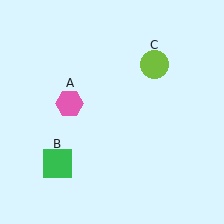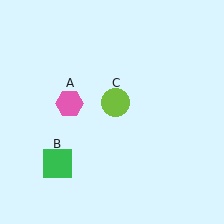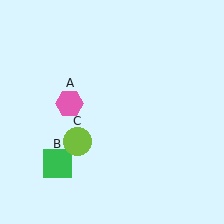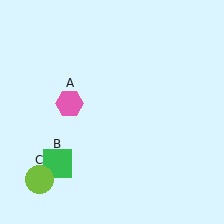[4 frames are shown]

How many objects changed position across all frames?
1 object changed position: lime circle (object C).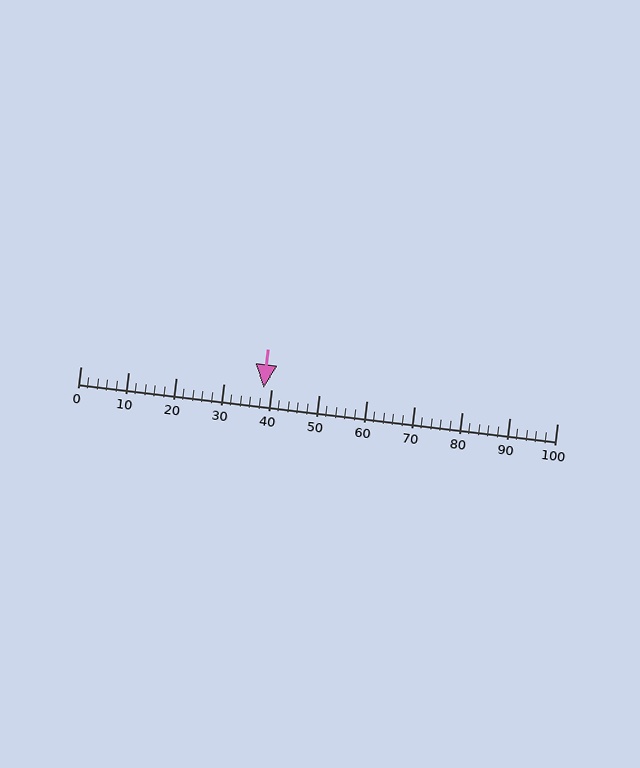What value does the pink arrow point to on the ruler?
The pink arrow points to approximately 38.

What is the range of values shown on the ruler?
The ruler shows values from 0 to 100.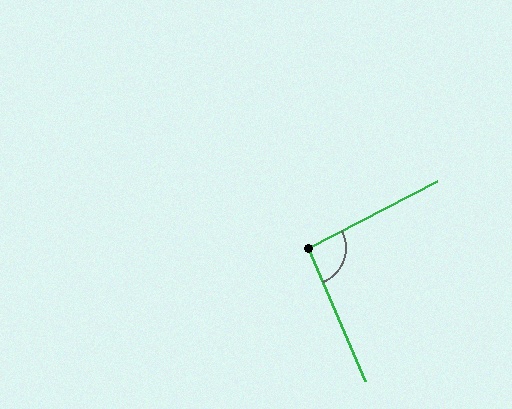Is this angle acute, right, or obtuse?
It is approximately a right angle.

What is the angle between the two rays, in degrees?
Approximately 94 degrees.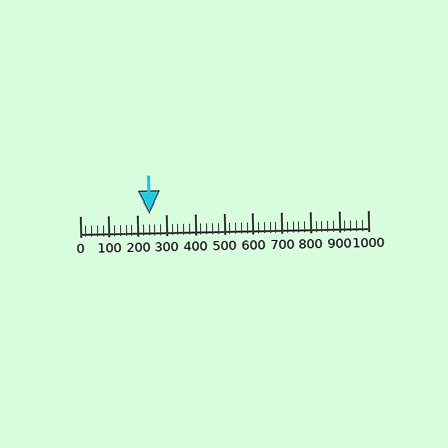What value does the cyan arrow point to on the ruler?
The cyan arrow points to approximately 240.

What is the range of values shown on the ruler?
The ruler shows values from 0 to 1000.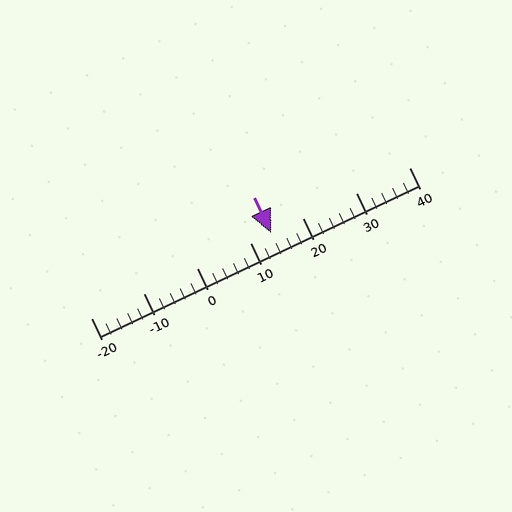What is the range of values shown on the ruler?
The ruler shows values from -20 to 40.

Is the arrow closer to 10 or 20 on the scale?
The arrow is closer to 10.